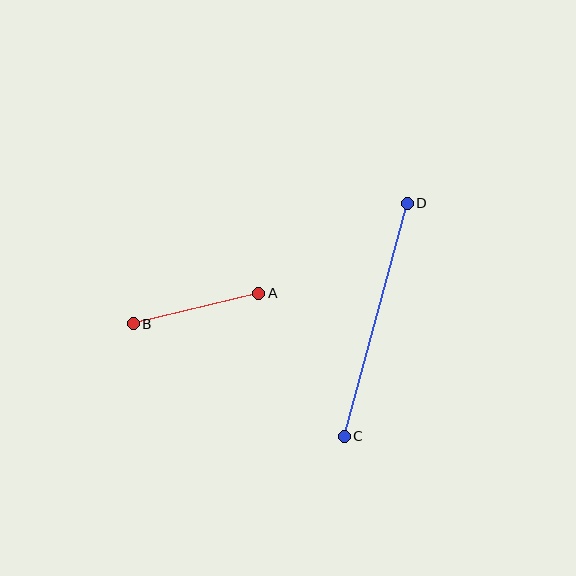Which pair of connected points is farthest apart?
Points C and D are farthest apart.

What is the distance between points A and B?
The distance is approximately 129 pixels.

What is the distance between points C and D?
The distance is approximately 241 pixels.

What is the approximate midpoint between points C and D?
The midpoint is at approximately (376, 320) pixels.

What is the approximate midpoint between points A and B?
The midpoint is at approximately (196, 309) pixels.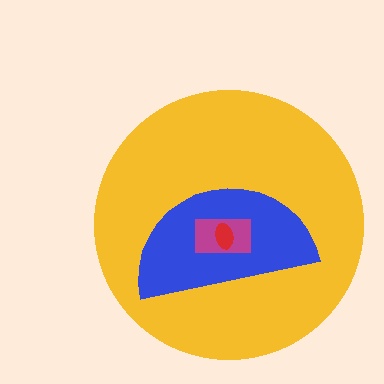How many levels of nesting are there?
4.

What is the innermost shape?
The red ellipse.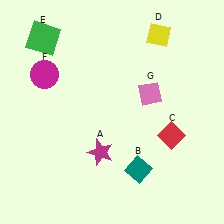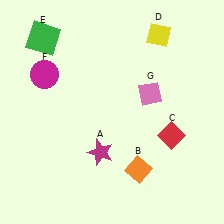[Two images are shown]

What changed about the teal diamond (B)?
In Image 1, B is teal. In Image 2, it changed to orange.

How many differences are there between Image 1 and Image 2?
There is 1 difference between the two images.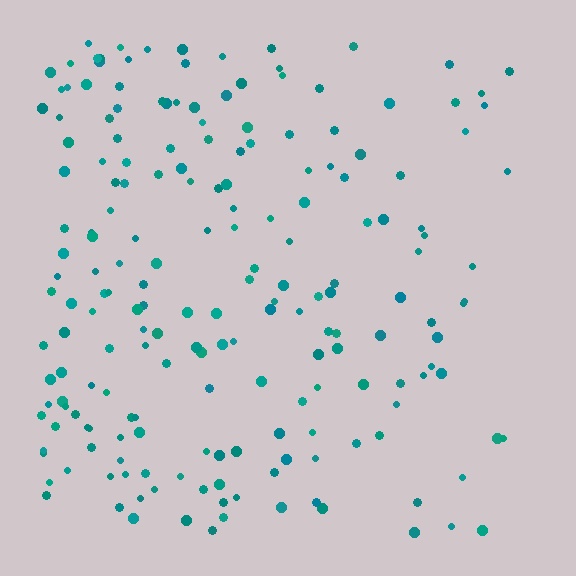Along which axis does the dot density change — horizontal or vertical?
Horizontal.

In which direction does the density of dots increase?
From right to left, with the left side densest.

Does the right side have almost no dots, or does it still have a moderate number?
Still a moderate number, just noticeably fewer than the left.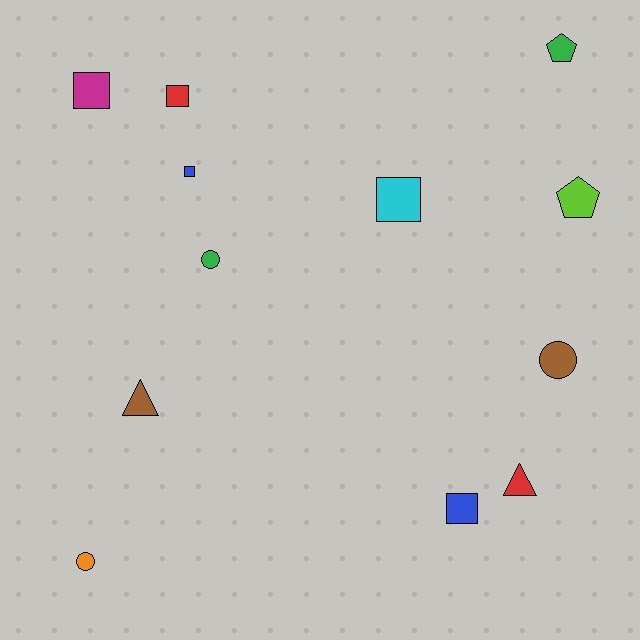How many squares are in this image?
There are 5 squares.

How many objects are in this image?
There are 12 objects.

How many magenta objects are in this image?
There is 1 magenta object.